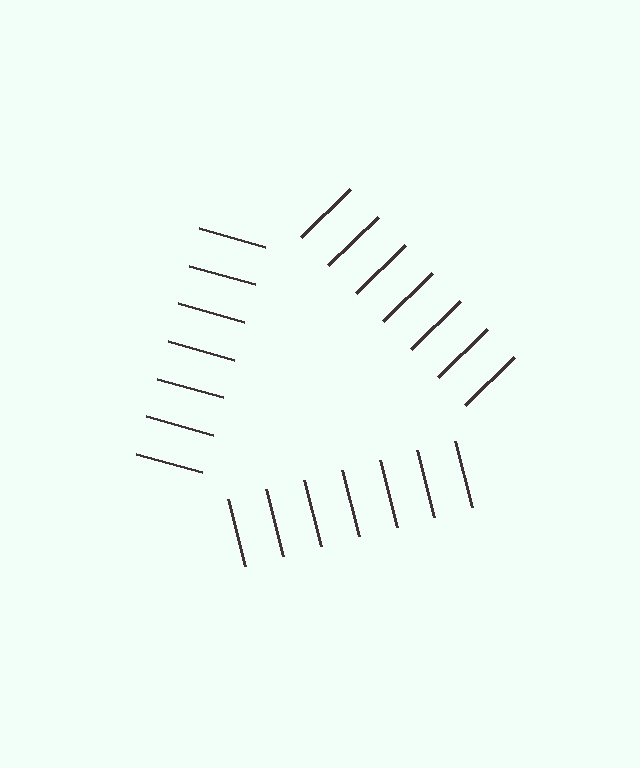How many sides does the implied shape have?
3 sides — the line-ends trace a triangle.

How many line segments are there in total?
21 — 7 along each of the 3 edges.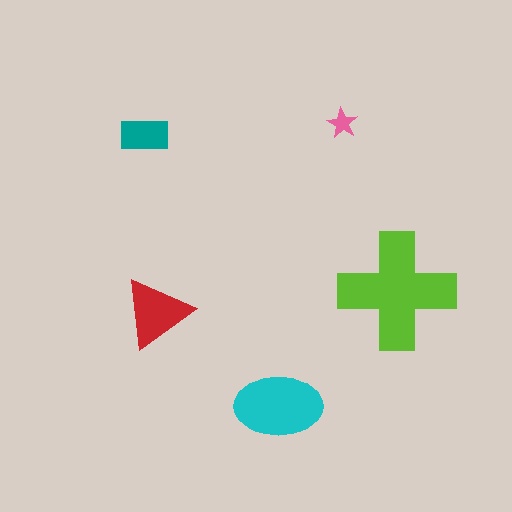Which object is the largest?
The lime cross.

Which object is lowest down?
The cyan ellipse is bottommost.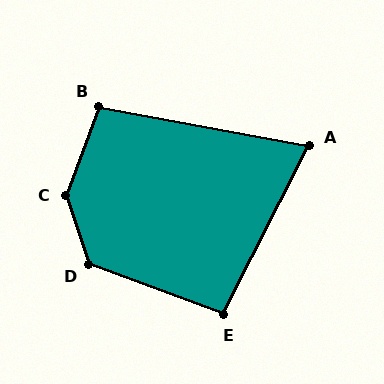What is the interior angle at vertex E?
Approximately 97 degrees (obtuse).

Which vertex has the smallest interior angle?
A, at approximately 73 degrees.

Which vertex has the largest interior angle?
C, at approximately 141 degrees.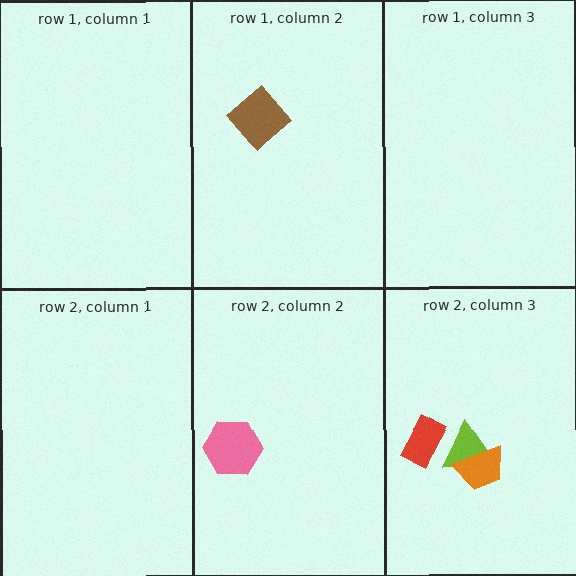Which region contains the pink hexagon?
The row 2, column 2 region.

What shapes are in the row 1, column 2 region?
The brown diamond.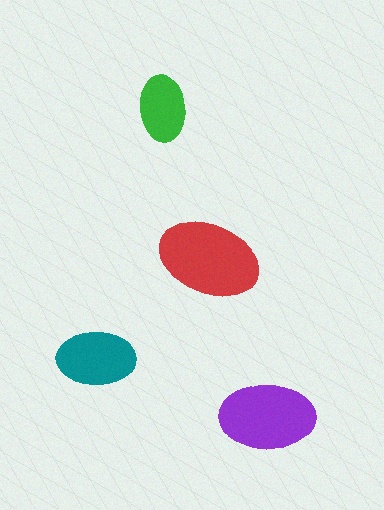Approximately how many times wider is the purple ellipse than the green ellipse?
About 1.5 times wider.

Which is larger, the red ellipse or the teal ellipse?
The red one.